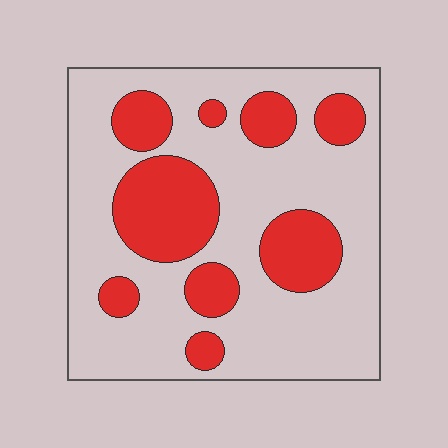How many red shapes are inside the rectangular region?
9.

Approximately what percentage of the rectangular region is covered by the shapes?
Approximately 30%.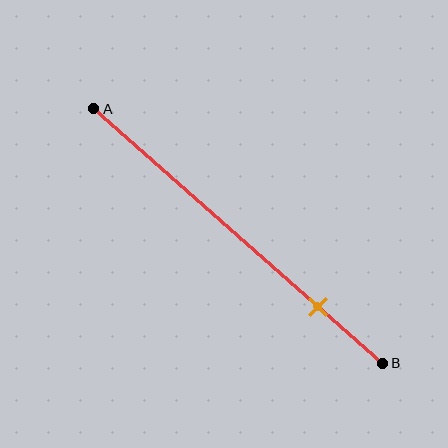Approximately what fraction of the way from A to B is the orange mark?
The orange mark is approximately 80% of the way from A to B.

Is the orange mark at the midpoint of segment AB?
No, the mark is at about 80% from A, not at the 50% midpoint.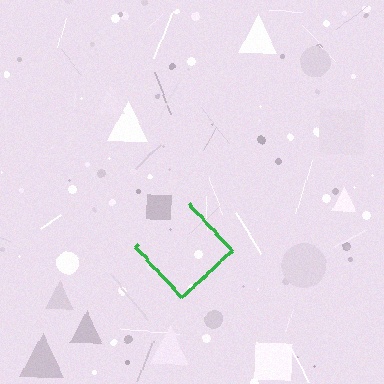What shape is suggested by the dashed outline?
The dashed outline suggests a diamond.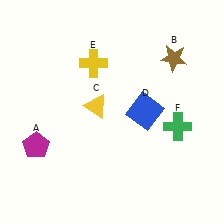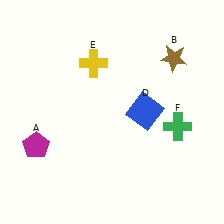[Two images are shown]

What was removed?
The yellow triangle (C) was removed in Image 2.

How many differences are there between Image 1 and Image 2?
There is 1 difference between the two images.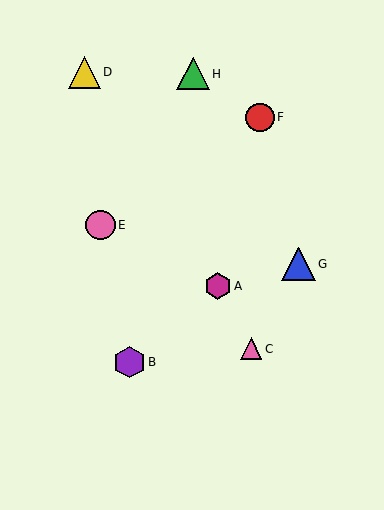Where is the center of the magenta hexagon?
The center of the magenta hexagon is at (218, 286).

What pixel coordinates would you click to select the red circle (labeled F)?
Click at (260, 117) to select the red circle F.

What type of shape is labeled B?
Shape B is a purple hexagon.